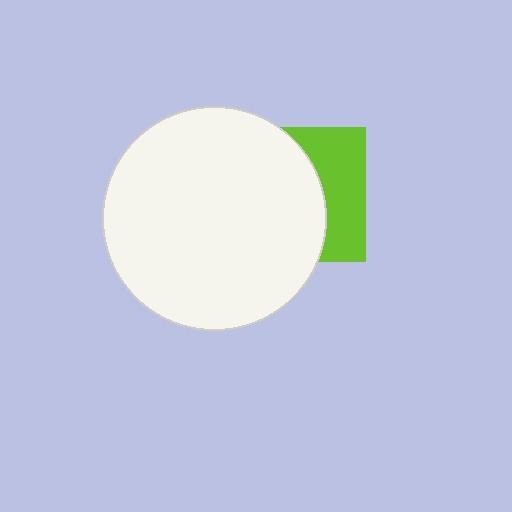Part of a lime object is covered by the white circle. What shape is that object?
It is a square.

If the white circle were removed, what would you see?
You would see the complete lime square.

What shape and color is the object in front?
The object in front is a white circle.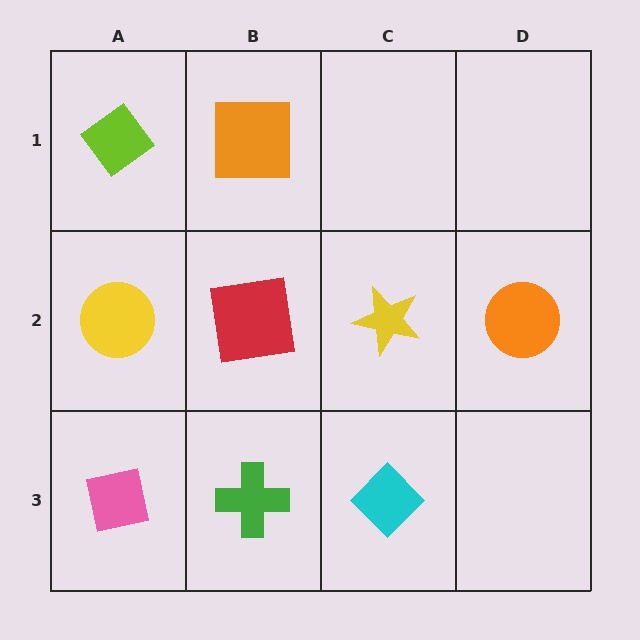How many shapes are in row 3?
3 shapes.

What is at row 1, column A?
A lime diamond.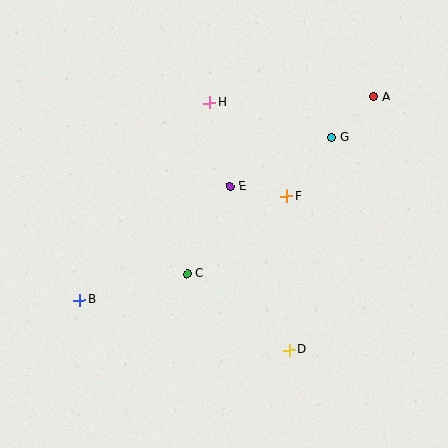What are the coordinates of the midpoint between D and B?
The midpoint between D and B is at (184, 325).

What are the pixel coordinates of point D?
Point D is at (289, 350).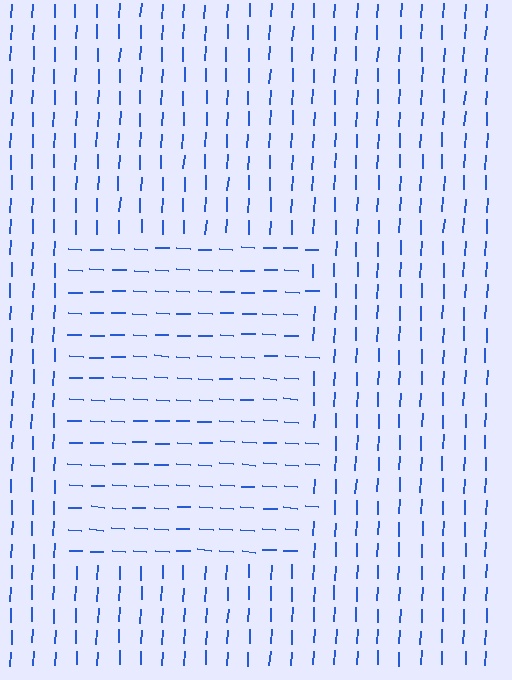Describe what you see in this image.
The image is filled with small blue line segments. A rectangle region in the image has lines oriented differently from the surrounding lines, creating a visible texture boundary.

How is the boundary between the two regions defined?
The boundary is defined purely by a change in line orientation (approximately 89 degrees difference). All lines are the same color and thickness.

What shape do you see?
I see a rectangle.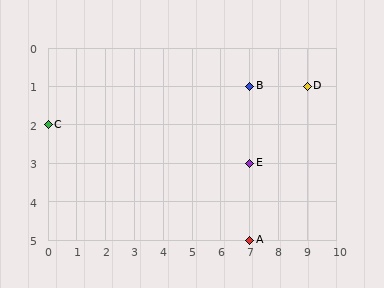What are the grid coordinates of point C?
Point C is at grid coordinates (0, 2).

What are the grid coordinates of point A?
Point A is at grid coordinates (7, 5).